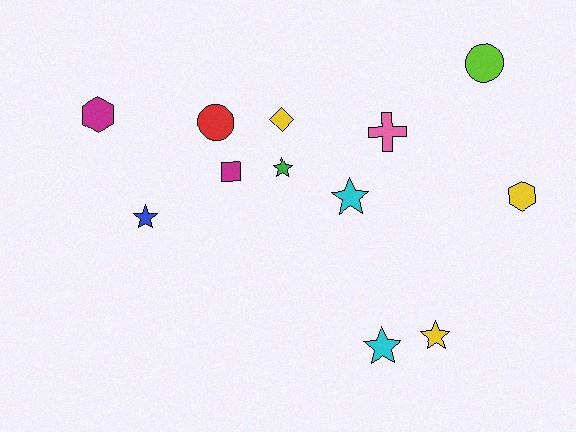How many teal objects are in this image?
There are no teal objects.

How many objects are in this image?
There are 12 objects.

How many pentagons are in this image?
There are no pentagons.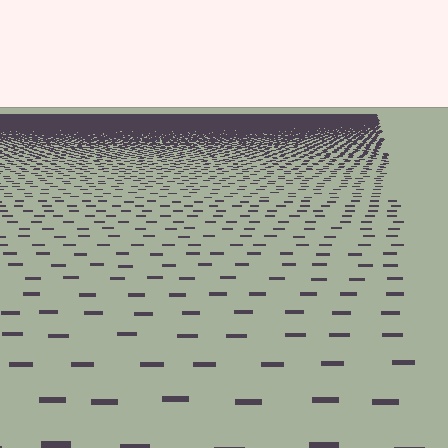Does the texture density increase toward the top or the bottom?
Density increases toward the top.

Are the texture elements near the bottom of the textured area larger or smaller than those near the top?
Larger. Near the bottom, elements are closer to the viewer and appear at a bigger on-screen size.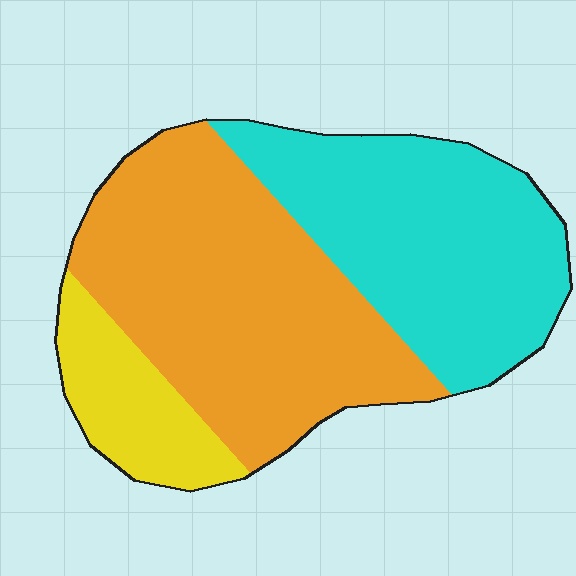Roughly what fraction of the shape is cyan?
Cyan takes up between a third and a half of the shape.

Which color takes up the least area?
Yellow, at roughly 15%.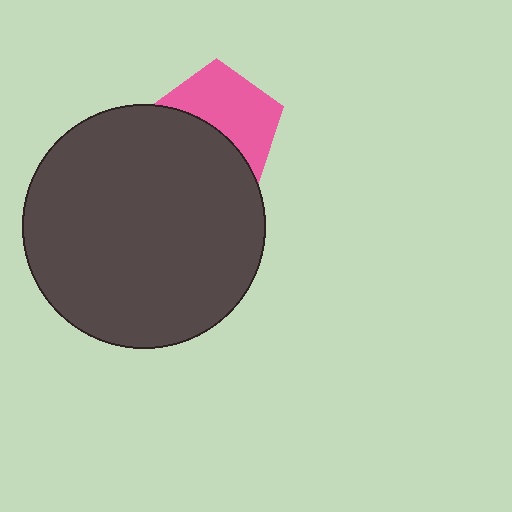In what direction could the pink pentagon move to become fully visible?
The pink pentagon could move up. That would shift it out from behind the dark gray circle entirely.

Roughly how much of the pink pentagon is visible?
About half of it is visible (roughly 55%).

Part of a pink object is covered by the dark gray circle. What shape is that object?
It is a pentagon.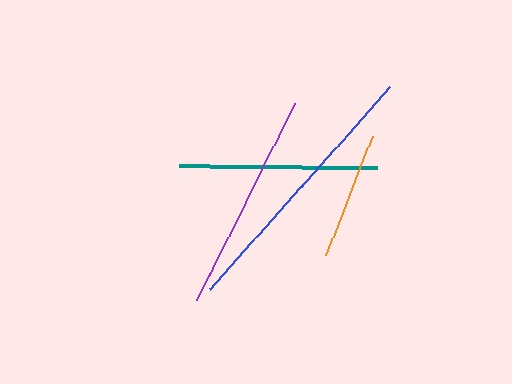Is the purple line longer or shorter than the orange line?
The purple line is longer than the orange line.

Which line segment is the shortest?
The orange line is the shortest at approximately 127 pixels.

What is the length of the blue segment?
The blue segment is approximately 270 pixels long.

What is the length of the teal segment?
The teal segment is approximately 198 pixels long.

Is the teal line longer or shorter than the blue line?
The blue line is longer than the teal line.